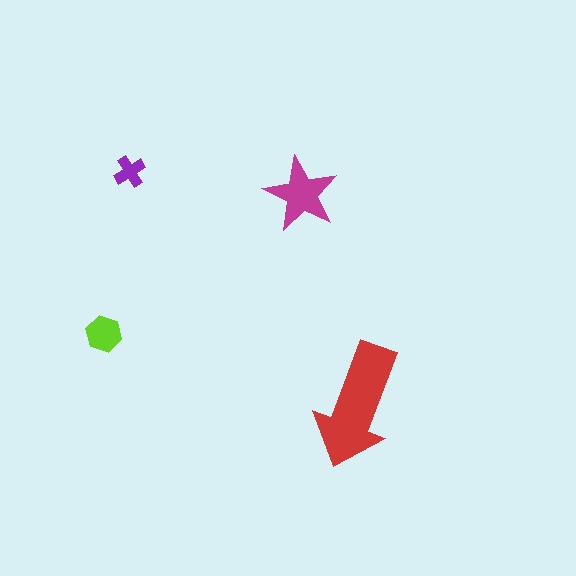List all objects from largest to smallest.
The red arrow, the magenta star, the lime hexagon, the purple cross.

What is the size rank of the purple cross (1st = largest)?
4th.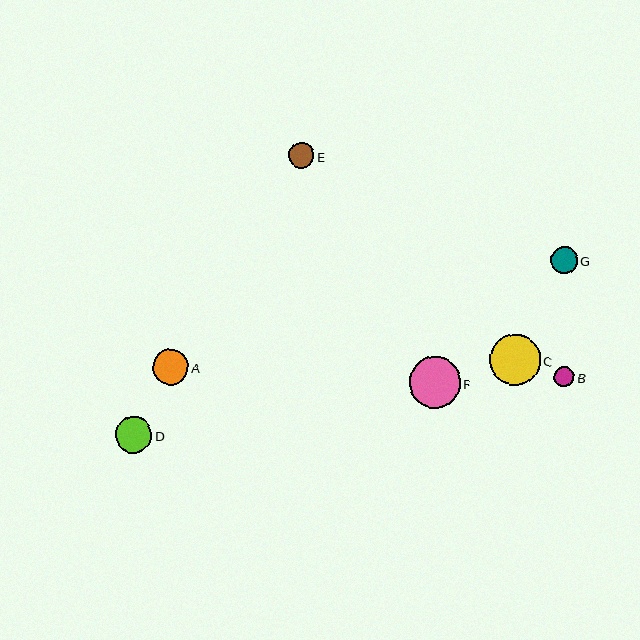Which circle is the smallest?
Circle B is the smallest with a size of approximately 20 pixels.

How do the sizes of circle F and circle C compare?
Circle F and circle C are approximately the same size.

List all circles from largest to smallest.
From largest to smallest: F, C, D, A, G, E, B.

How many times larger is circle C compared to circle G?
Circle C is approximately 1.9 times the size of circle G.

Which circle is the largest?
Circle F is the largest with a size of approximately 51 pixels.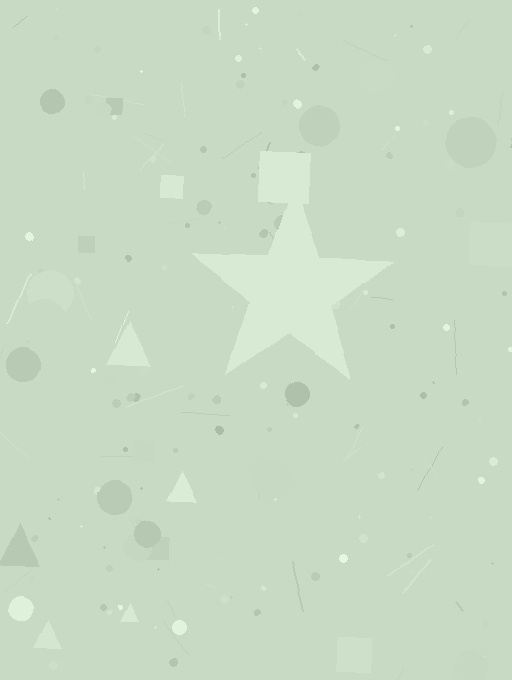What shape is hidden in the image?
A star is hidden in the image.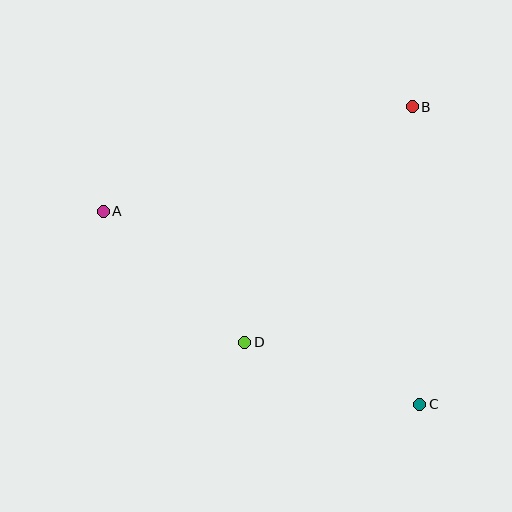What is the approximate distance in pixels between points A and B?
The distance between A and B is approximately 326 pixels.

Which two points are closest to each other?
Points C and D are closest to each other.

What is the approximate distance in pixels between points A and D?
The distance between A and D is approximately 193 pixels.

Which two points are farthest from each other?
Points A and C are farthest from each other.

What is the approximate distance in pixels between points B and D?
The distance between B and D is approximately 289 pixels.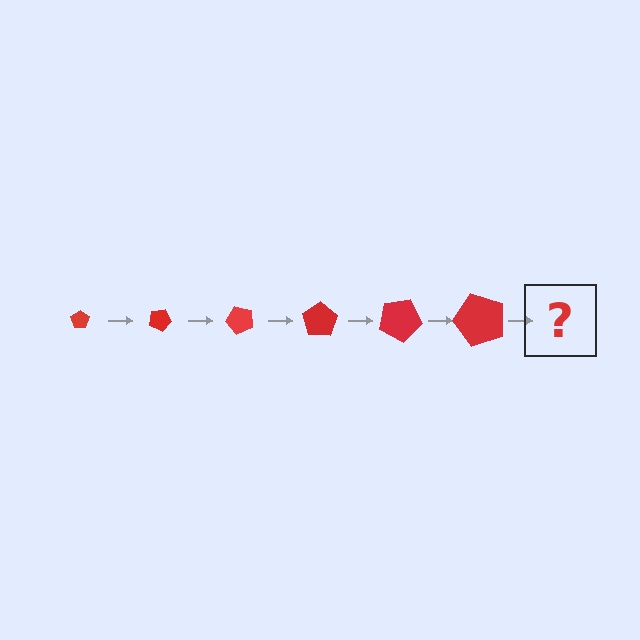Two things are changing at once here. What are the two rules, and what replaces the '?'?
The two rules are that the pentagon grows larger each step and it rotates 25 degrees each step. The '?' should be a pentagon, larger than the previous one and rotated 150 degrees from the start.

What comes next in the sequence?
The next element should be a pentagon, larger than the previous one and rotated 150 degrees from the start.